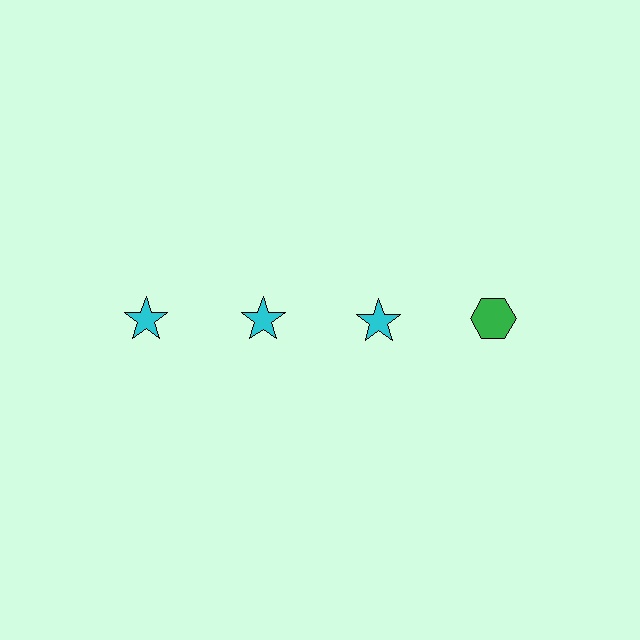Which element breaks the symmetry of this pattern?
The green hexagon in the top row, second from right column breaks the symmetry. All other shapes are cyan stars.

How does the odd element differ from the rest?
It differs in both color (green instead of cyan) and shape (hexagon instead of star).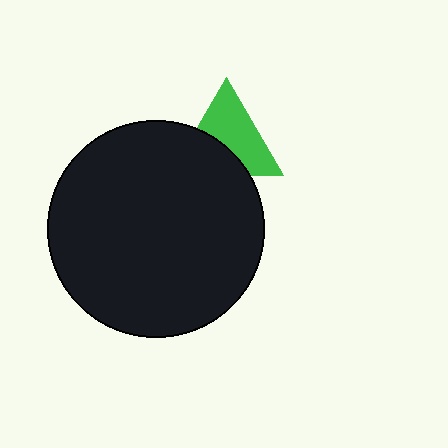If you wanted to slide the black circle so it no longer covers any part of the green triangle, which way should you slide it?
Slide it down — that is the most direct way to separate the two shapes.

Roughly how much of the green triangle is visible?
About half of it is visible (roughly 60%).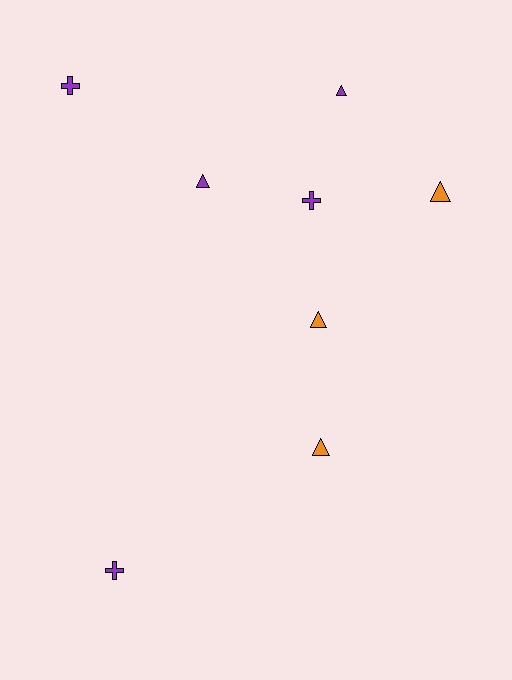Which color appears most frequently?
Purple, with 5 objects.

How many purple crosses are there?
There are 3 purple crosses.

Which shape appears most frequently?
Triangle, with 5 objects.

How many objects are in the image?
There are 8 objects.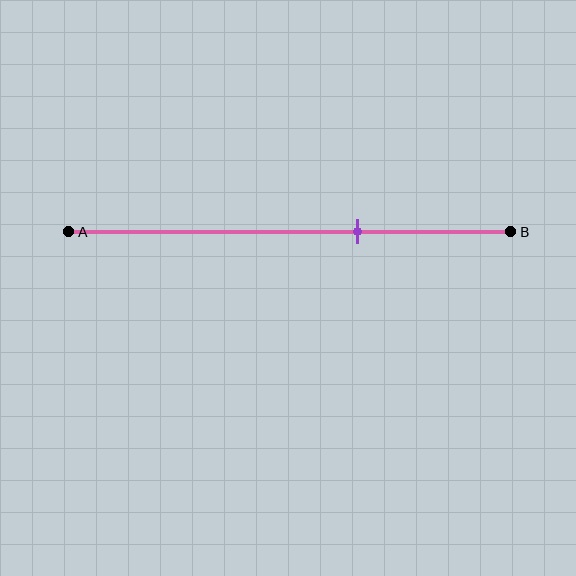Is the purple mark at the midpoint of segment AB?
No, the mark is at about 65% from A, not at the 50% midpoint.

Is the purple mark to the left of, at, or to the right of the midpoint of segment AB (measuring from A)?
The purple mark is to the right of the midpoint of segment AB.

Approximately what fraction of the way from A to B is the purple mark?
The purple mark is approximately 65% of the way from A to B.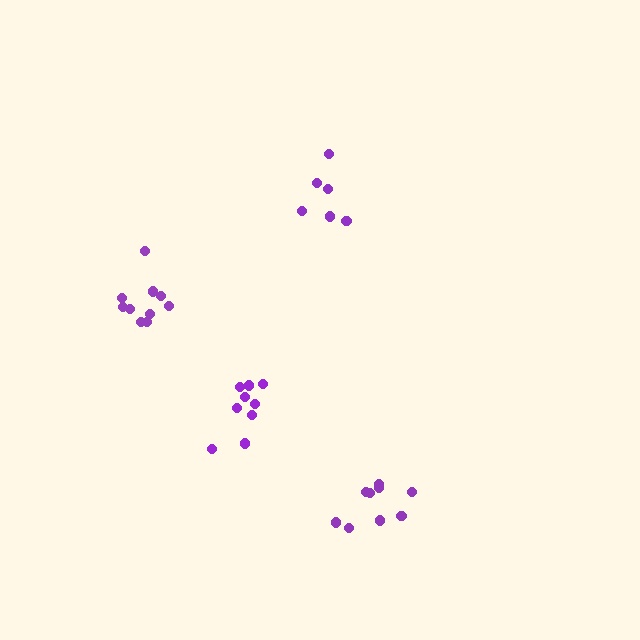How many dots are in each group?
Group 1: 9 dots, Group 2: 9 dots, Group 3: 6 dots, Group 4: 10 dots (34 total).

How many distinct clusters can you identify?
There are 4 distinct clusters.